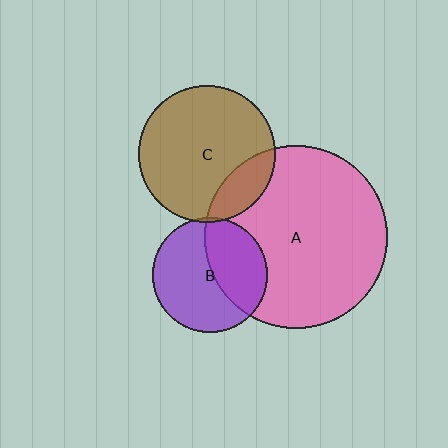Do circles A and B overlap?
Yes.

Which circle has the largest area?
Circle A (pink).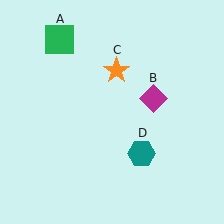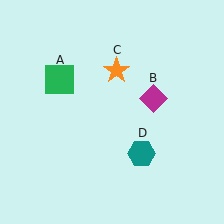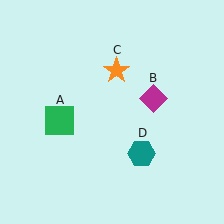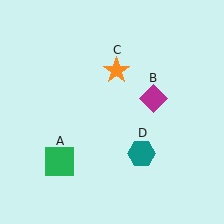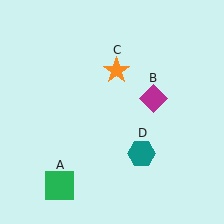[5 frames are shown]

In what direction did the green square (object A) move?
The green square (object A) moved down.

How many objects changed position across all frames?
1 object changed position: green square (object A).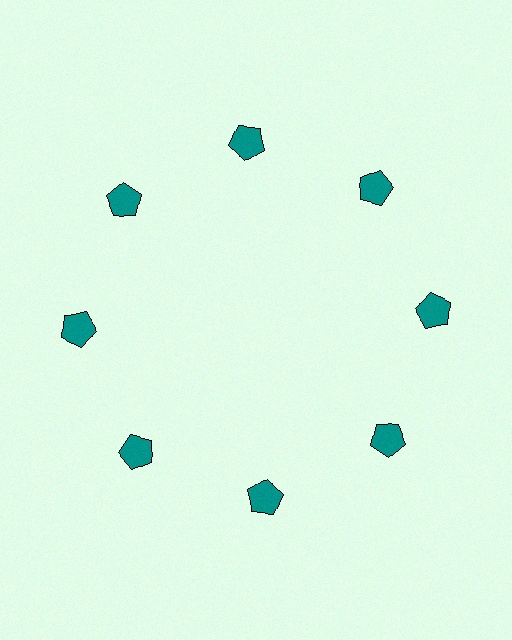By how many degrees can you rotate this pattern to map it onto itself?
The pattern maps onto itself every 45 degrees of rotation.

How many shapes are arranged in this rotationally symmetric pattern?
There are 8 shapes, arranged in 8 groups of 1.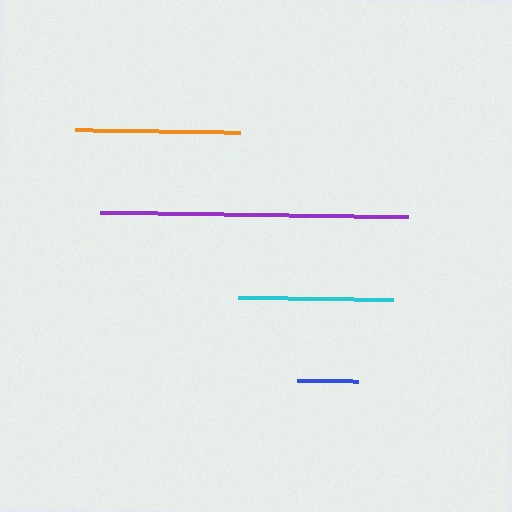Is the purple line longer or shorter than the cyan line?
The purple line is longer than the cyan line.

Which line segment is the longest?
The purple line is the longest at approximately 308 pixels.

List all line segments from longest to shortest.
From longest to shortest: purple, orange, cyan, blue.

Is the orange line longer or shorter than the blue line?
The orange line is longer than the blue line.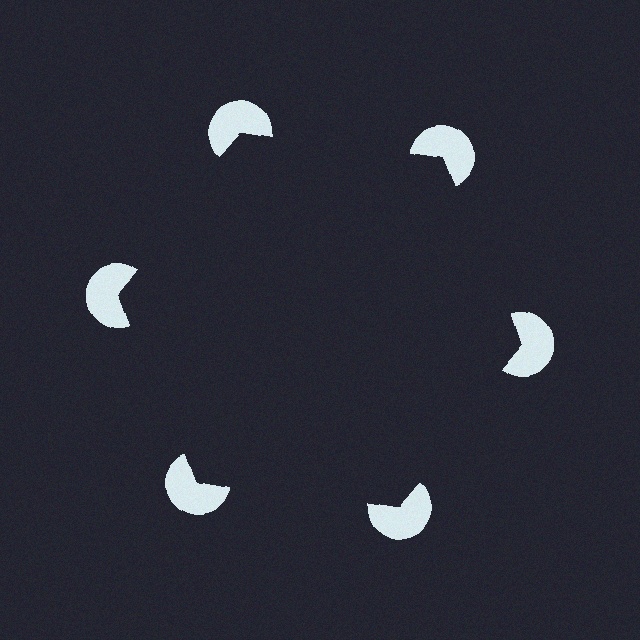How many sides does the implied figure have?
6 sides.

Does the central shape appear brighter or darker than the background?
It typically appears slightly darker than the background, even though no actual brightness change is drawn.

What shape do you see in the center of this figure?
An illusory hexagon — its edges are inferred from the aligned wedge cuts in the pac-man discs, not physically drawn.